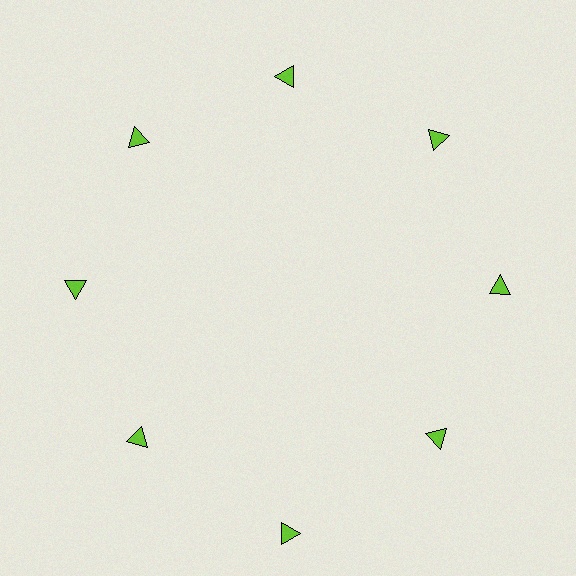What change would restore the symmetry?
The symmetry would be restored by moving it inward, back onto the ring so that all 8 triangles sit at equal angles and equal distance from the center.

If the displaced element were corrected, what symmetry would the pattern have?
It would have 8-fold rotational symmetry — the pattern would map onto itself every 45 degrees.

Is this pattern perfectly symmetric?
No. The 8 lime triangles are arranged in a ring, but one element near the 6 o'clock position is pushed outward from the center, breaking the 8-fold rotational symmetry.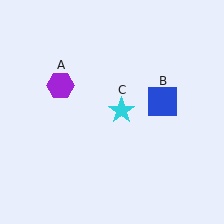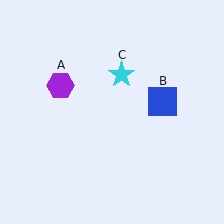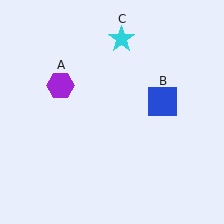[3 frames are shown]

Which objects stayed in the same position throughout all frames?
Purple hexagon (object A) and blue square (object B) remained stationary.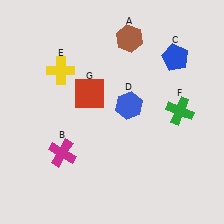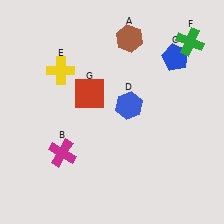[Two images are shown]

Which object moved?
The green cross (F) moved up.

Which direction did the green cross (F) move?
The green cross (F) moved up.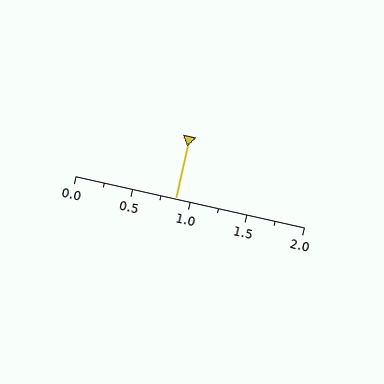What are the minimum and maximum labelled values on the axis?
The axis runs from 0.0 to 2.0.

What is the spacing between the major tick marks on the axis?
The major ticks are spaced 0.5 apart.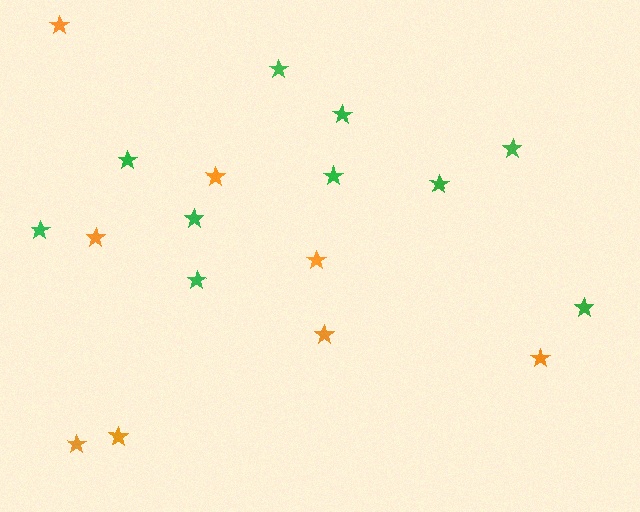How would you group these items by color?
There are 2 groups: one group of green stars (10) and one group of orange stars (8).